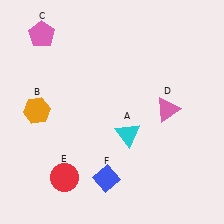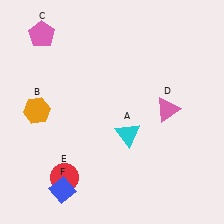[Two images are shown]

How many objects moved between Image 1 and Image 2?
1 object moved between the two images.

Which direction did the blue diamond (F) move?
The blue diamond (F) moved left.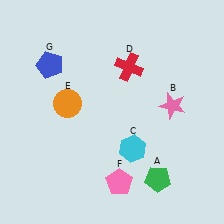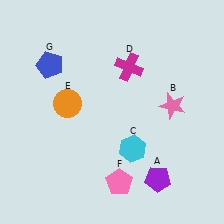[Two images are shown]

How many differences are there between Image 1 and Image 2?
There are 2 differences between the two images.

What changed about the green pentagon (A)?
In Image 1, A is green. In Image 2, it changed to purple.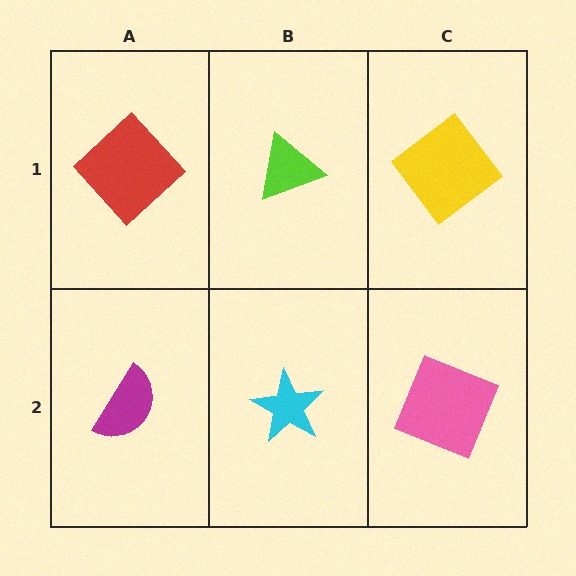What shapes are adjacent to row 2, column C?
A yellow diamond (row 1, column C), a cyan star (row 2, column B).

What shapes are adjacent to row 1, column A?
A magenta semicircle (row 2, column A), a lime triangle (row 1, column B).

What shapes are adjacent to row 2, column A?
A red diamond (row 1, column A), a cyan star (row 2, column B).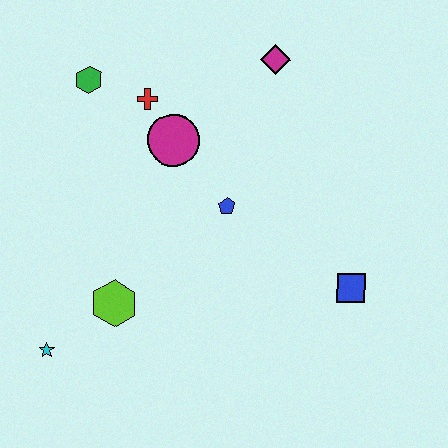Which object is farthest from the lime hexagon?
The magenta diamond is farthest from the lime hexagon.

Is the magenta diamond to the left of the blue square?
Yes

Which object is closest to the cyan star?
The lime hexagon is closest to the cyan star.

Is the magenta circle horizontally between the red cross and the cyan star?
No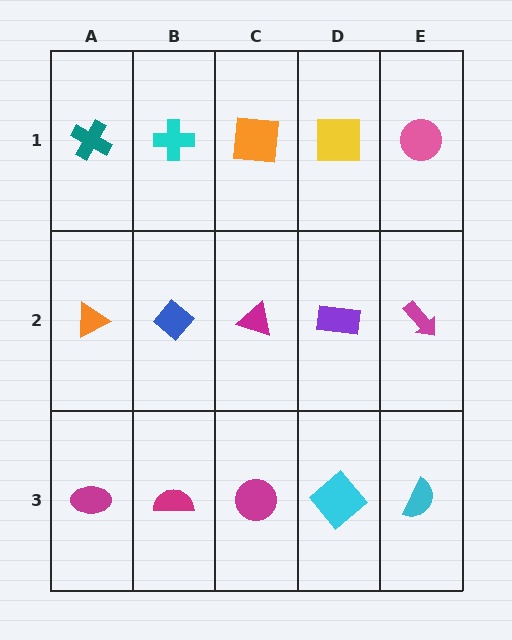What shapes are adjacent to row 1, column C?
A magenta triangle (row 2, column C), a cyan cross (row 1, column B), a yellow square (row 1, column D).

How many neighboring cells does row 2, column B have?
4.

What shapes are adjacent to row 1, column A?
An orange triangle (row 2, column A), a cyan cross (row 1, column B).